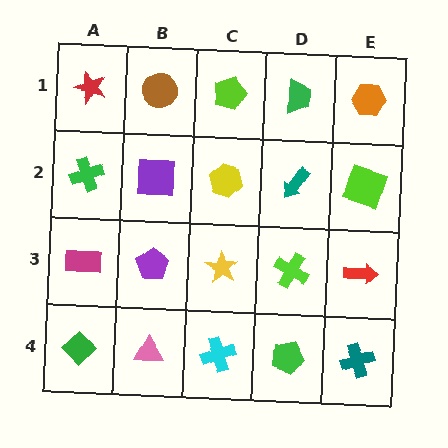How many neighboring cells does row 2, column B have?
4.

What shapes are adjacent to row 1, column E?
A lime square (row 2, column E), a green trapezoid (row 1, column D).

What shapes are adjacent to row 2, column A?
A red star (row 1, column A), a magenta rectangle (row 3, column A), a purple square (row 2, column B).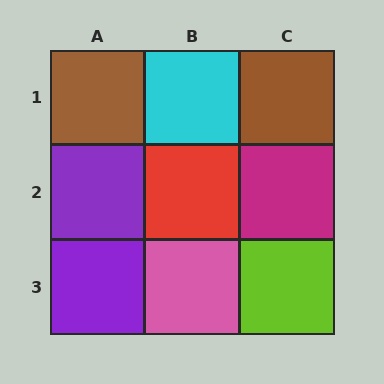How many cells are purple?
2 cells are purple.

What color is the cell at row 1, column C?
Brown.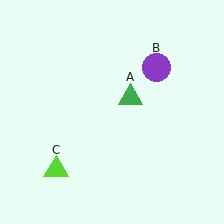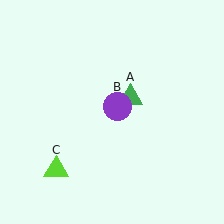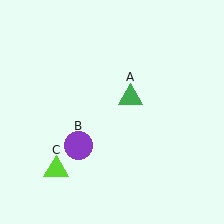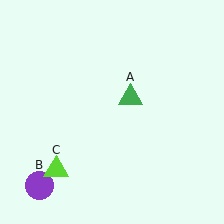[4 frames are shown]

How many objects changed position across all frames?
1 object changed position: purple circle (object B).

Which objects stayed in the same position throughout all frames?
Green triangle (object A) and lime triangle (object C) remained stationary.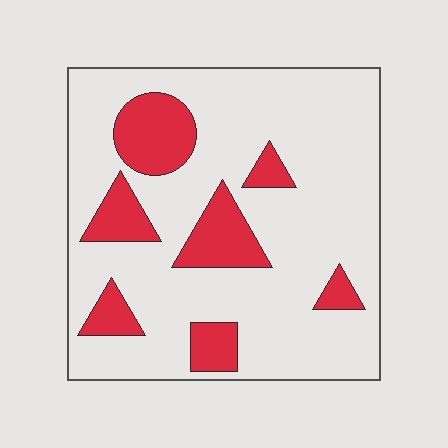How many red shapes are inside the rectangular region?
7.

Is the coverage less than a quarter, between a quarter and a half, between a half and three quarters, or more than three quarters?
Less than a quarter.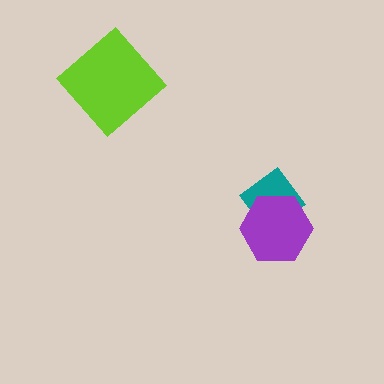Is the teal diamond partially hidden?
Yes, it is partially covered by another shape.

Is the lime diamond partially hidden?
No, no other shape covers it.